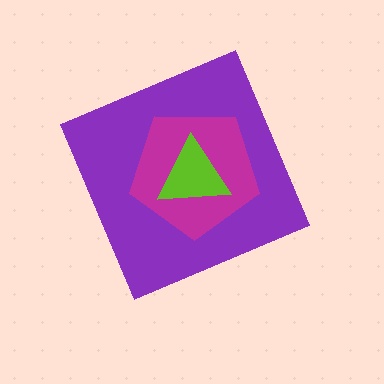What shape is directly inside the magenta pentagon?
The lime triangle.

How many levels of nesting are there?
3.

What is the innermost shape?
The lime triangle.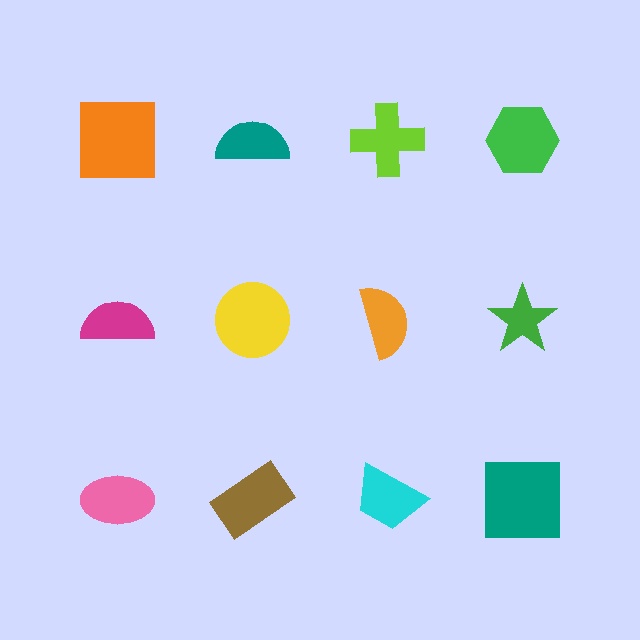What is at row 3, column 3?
A cyan trapezoid.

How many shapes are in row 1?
4 shapes.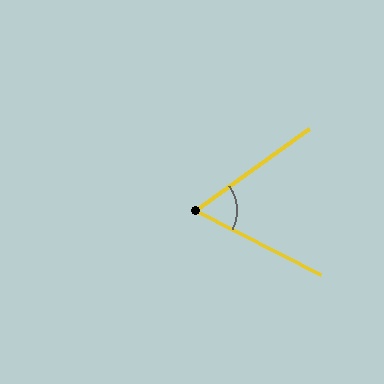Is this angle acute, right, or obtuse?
It is acute.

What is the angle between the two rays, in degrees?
Approximately 63 degrees.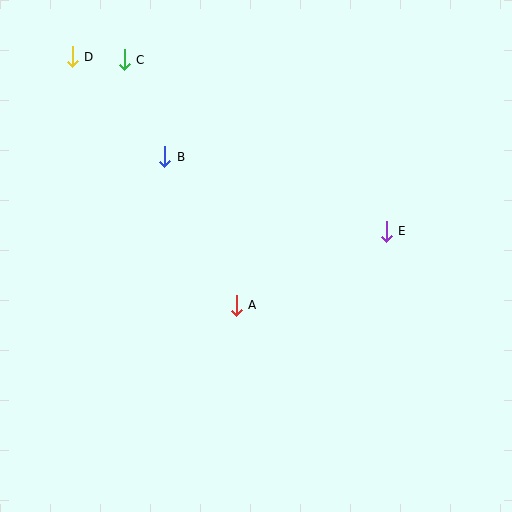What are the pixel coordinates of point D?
Point D is at (72, 57).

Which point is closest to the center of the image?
Point A at (236, 305) is closest to the center.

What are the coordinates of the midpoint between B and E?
The midpoint between B and E is at (276, 194).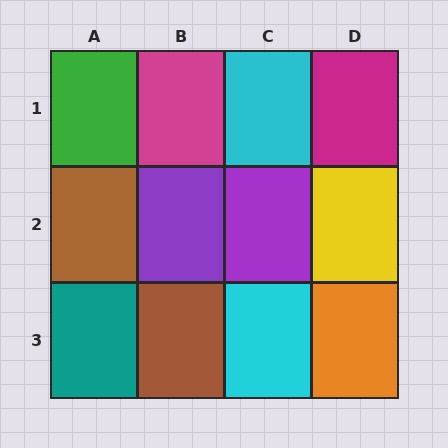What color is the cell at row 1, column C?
Cyan.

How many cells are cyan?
2 cells are cyan.